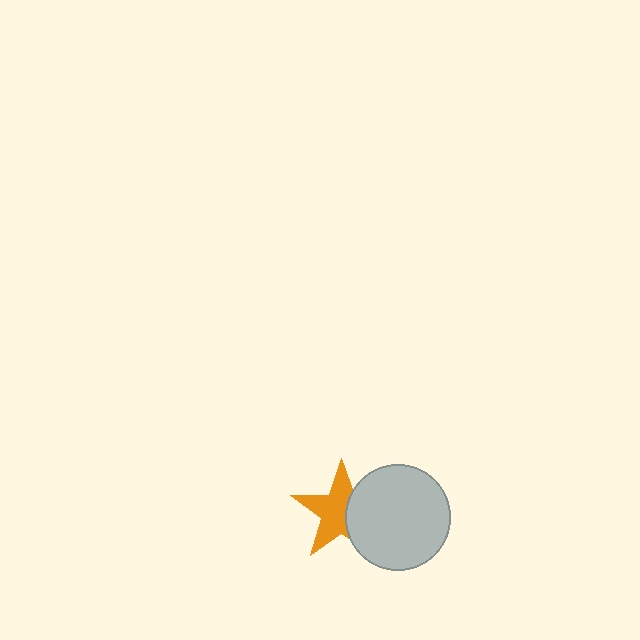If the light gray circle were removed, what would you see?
You would see the complete orange star.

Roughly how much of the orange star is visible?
About half of it is visible (roughly 62%).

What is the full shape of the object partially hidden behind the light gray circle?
The partially hidden object is an orange star.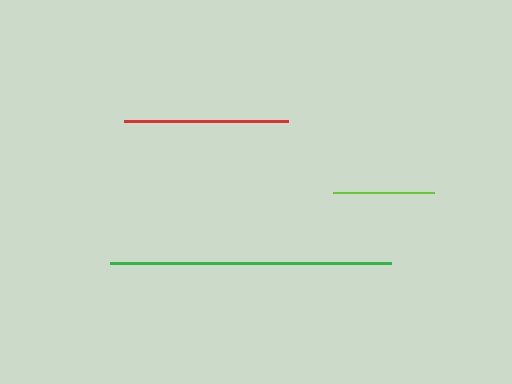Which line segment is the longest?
The green line is the longest at approximately 282 pixels.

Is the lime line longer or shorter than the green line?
The green line is longer than the lime line.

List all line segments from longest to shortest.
From longest to shortest: green, red, lime.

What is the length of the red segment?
The red segment is approximately 164 pixels long.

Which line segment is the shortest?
The lime line is the shortest at approximately 101 pixels.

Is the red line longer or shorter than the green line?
The green line is longer than the red line.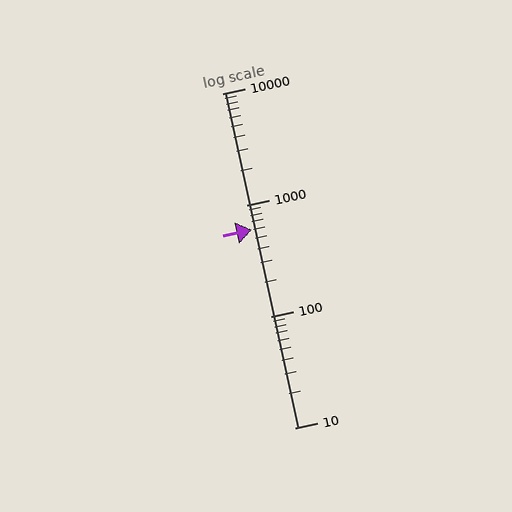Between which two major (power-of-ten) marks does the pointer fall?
The pointer is between 100 and 1000.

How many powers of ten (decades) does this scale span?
The scale spans 3 decades, from 10 to 10000.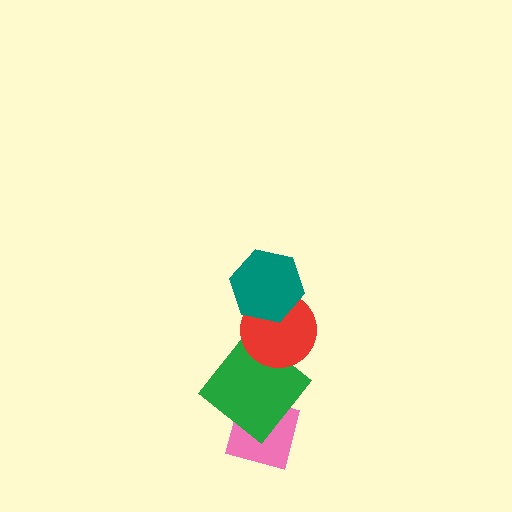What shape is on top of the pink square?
The green diamond is on top of the pink square.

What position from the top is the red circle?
The red circle is 2nd from the top.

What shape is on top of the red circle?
The teal hexagon is on top of the red circle.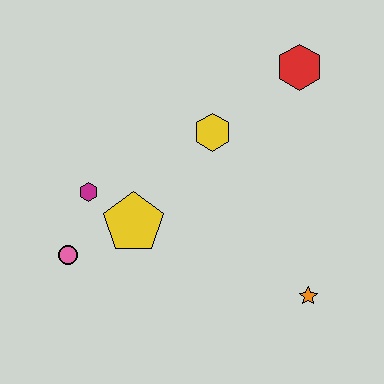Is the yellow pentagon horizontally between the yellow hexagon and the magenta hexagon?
Yes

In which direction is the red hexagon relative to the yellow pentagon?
The red hexagon is to the right of the yellow pentagon.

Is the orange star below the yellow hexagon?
Yes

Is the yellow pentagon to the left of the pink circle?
No